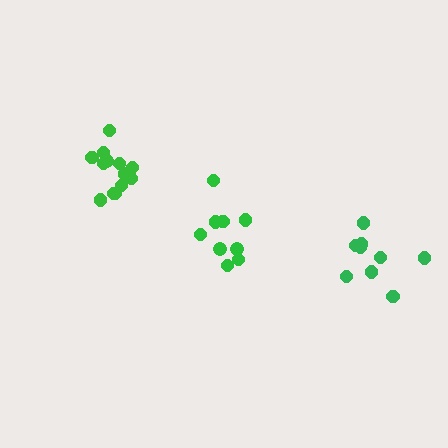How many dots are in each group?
Group 1: 9 dots, Group 2: 9 dots, Group 3: 14 dots (32 total).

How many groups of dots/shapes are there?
There are 3 groups.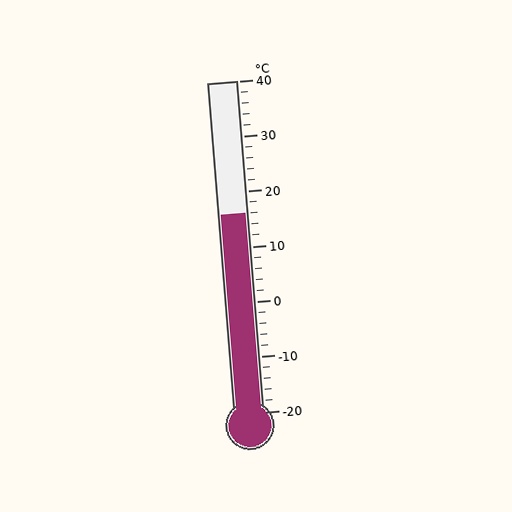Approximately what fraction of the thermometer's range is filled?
The thermometer is filled to approximately 60% of its range.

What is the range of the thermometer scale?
The thermometer scale ranges from -20°C to 40°C.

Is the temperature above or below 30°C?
The temperature is below 30°C.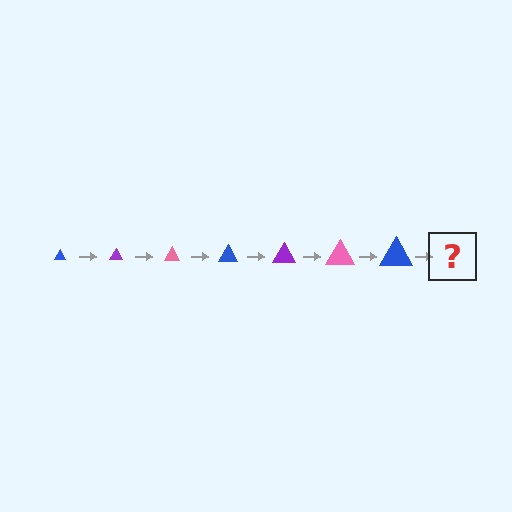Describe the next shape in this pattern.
It should be a purple triangle, larger than the previous one.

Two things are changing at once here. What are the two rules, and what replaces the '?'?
The two rules are that the triangle grows larger each step and the color cycles through blue, purple, and pink. The '?' should be a purple triangle, larger than the previous one.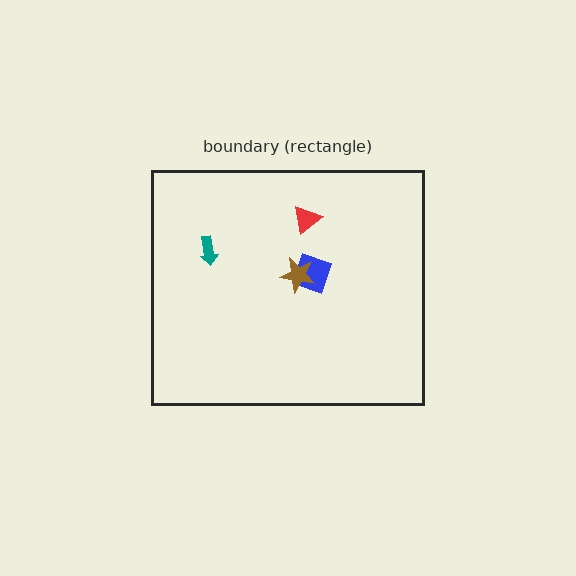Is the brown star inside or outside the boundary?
Inside.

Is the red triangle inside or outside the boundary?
Inside.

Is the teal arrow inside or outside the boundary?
Inside.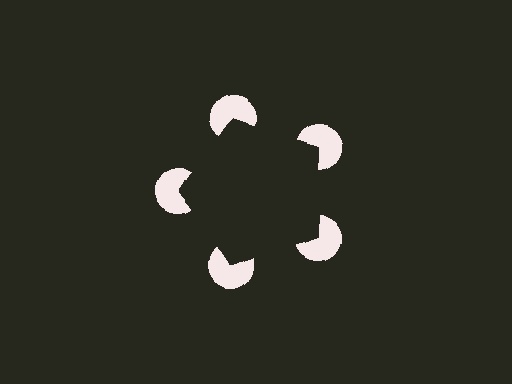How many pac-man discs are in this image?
There are 5 — one at each vertex of the illusory pentagon.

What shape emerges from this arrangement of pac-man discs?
An illusory pentagon — its edges are inferred from the aligned wedge cuts in the pac-man discs, not physically drawn.